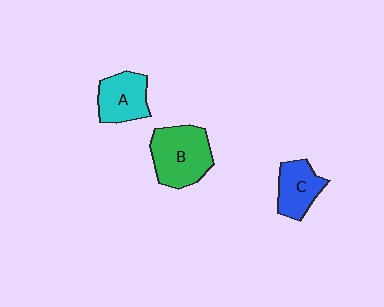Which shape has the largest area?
Shape B (green).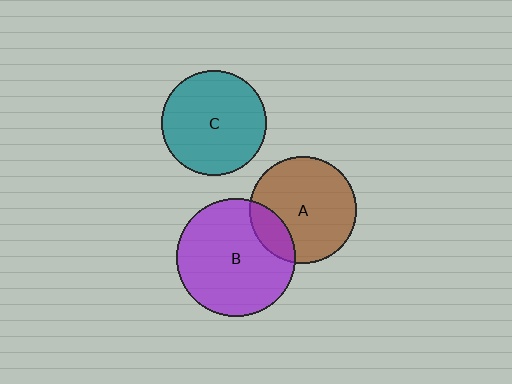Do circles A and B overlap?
Yes.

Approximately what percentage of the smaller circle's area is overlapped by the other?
Approximately 20%.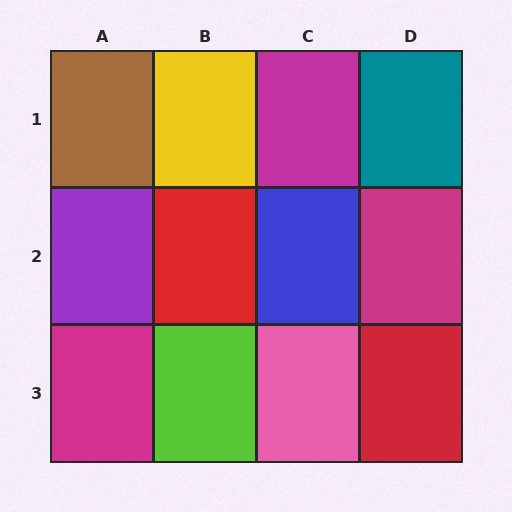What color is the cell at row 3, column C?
Pink.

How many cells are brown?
1 cell is brown.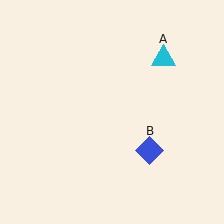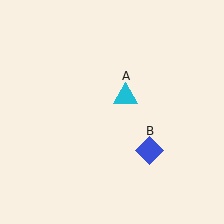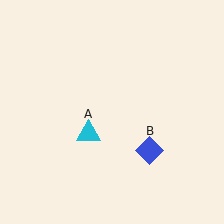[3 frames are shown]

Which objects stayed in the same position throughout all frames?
Blue diamond (object B) remained stationary.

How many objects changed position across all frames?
1 object changed position: cyan triangle (object A).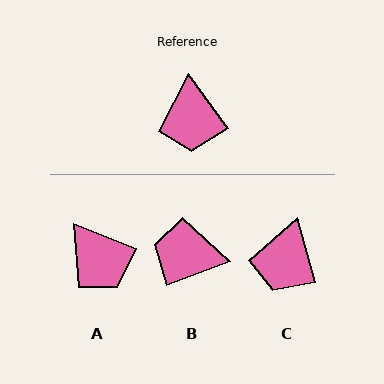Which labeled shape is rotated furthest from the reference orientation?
B, about 105 degrees away.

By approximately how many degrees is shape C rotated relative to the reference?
Approximately 21 degrees clockwise.